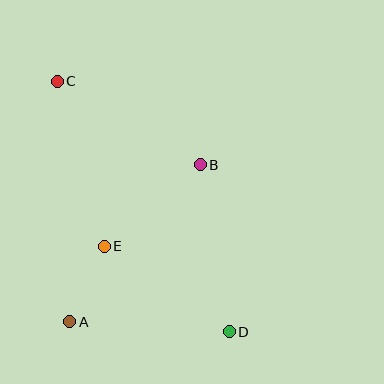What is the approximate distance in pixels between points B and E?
The distance between B and E is approximately 126 pixels.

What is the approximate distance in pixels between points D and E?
The distance between D and E is approximately 151 pixels.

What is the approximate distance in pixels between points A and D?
The distance between A and D is approximately 160 pixels.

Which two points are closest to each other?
Points A and E are closest to each other.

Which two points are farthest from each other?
Points C and D are farthest from each other.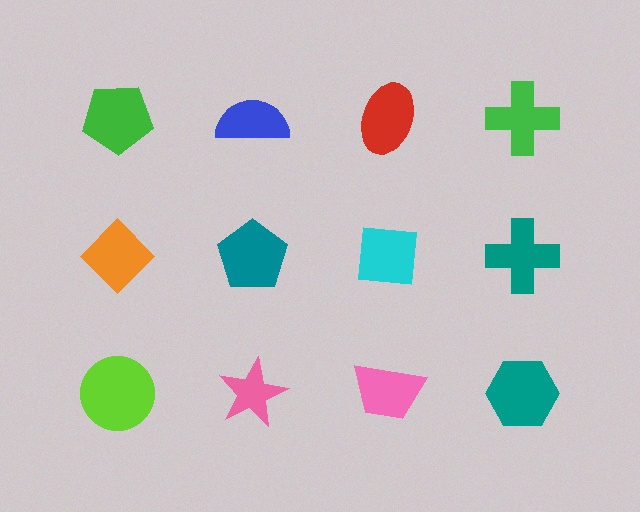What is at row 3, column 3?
A pink trapezoid.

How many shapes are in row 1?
4 shapes.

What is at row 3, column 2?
A pink star.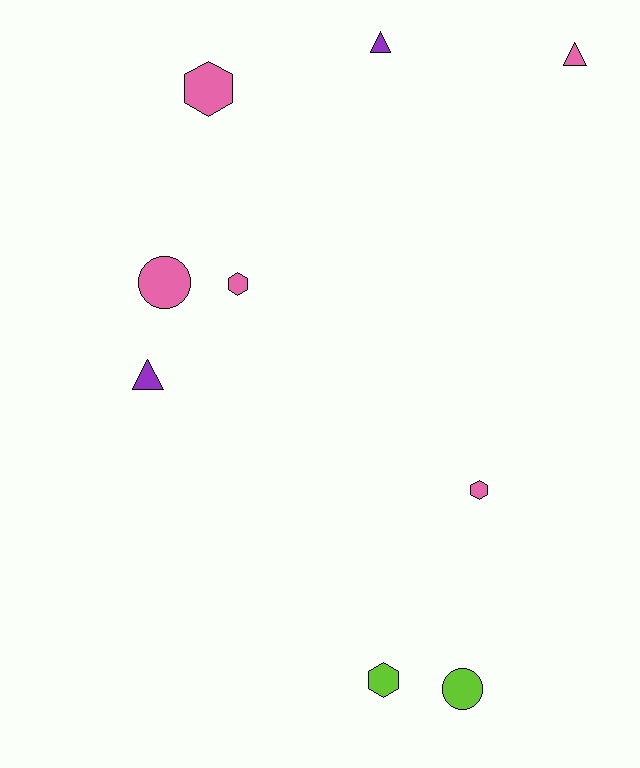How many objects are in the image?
There are 9 objects.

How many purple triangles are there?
There are 2 purple triangles.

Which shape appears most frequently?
Hexagon, with 4 objects.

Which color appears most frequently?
Pink, with 5 objects.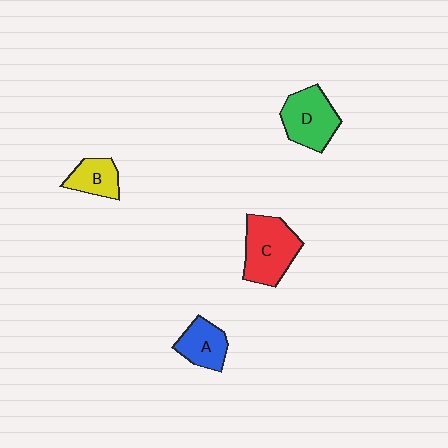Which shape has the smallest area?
Shape B (yellow).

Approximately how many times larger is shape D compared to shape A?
Approximately 1.4 times.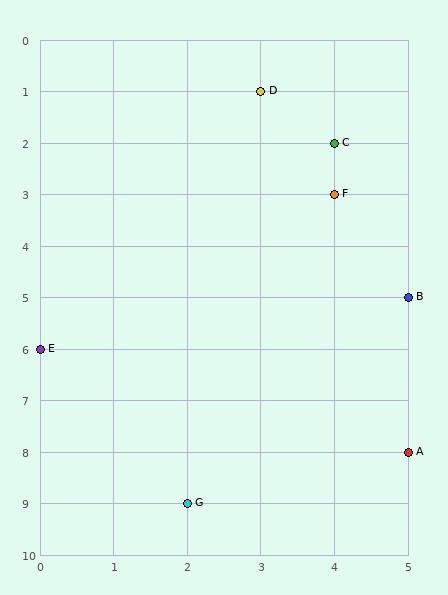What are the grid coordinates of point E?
Point E is at grid coordinates (0, 6).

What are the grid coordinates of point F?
Point F is at grid coordinates (4, 3).